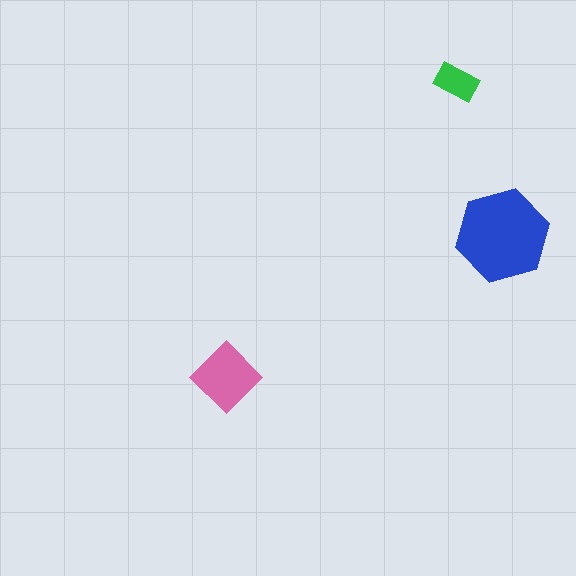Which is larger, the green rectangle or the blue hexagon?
The blue hexagon.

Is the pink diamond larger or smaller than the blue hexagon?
Smaller.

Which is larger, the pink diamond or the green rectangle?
The pink diamond.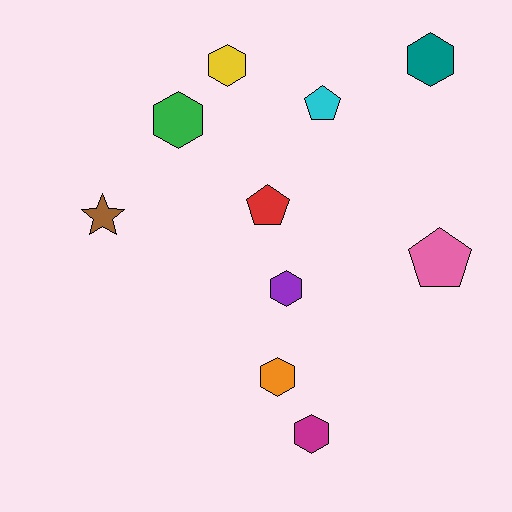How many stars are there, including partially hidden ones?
There is 1 star.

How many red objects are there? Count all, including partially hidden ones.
There is 1 red object.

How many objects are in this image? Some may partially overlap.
There are 10 objects.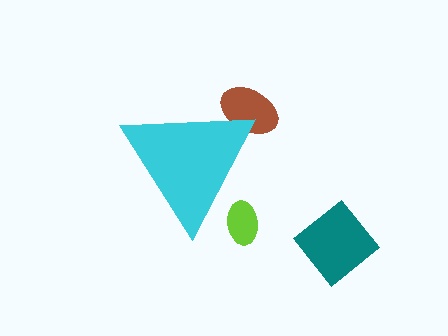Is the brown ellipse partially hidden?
Yes, the brown ellipse is partially hidden behind the cyan triangle.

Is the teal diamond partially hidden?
No, the teal diamond is fully visible.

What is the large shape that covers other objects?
A cyan triangle.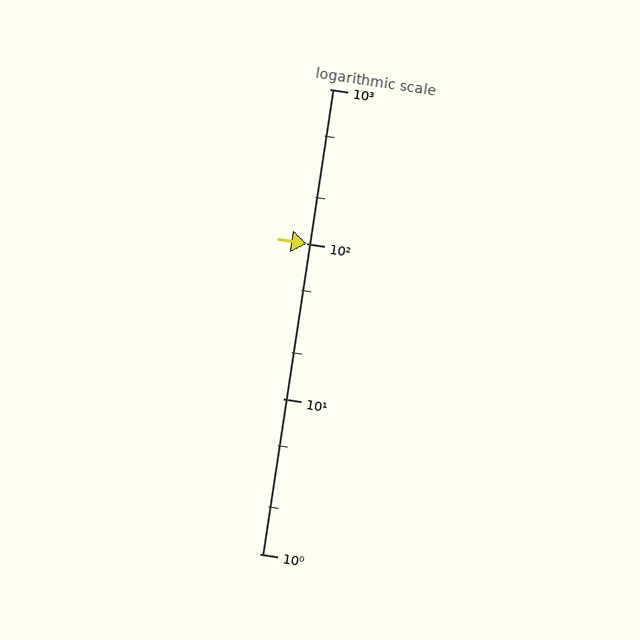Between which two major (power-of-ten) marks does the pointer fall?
The pointer is between 100 and 1000.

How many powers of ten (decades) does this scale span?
The scale spans 3 decades, from 1 to 1000.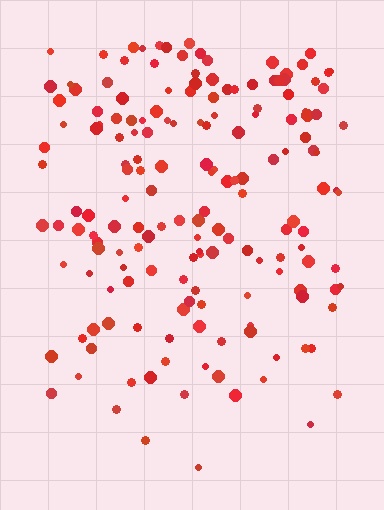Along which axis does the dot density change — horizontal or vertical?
Vertical.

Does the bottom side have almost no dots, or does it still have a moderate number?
Still a moderate number, just noticeably fewer than the top.